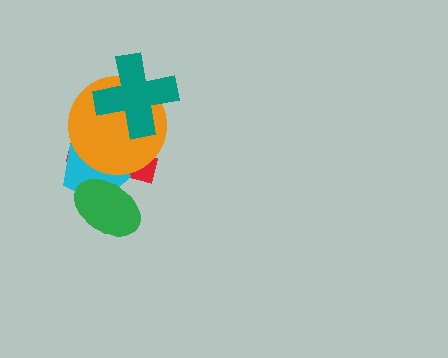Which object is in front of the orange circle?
The teal cross is in front of the orange circle.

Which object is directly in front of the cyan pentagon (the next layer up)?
The orange circle is directly in front of the cyan pentagon.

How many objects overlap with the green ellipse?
2 objects overlap with the green ellipse.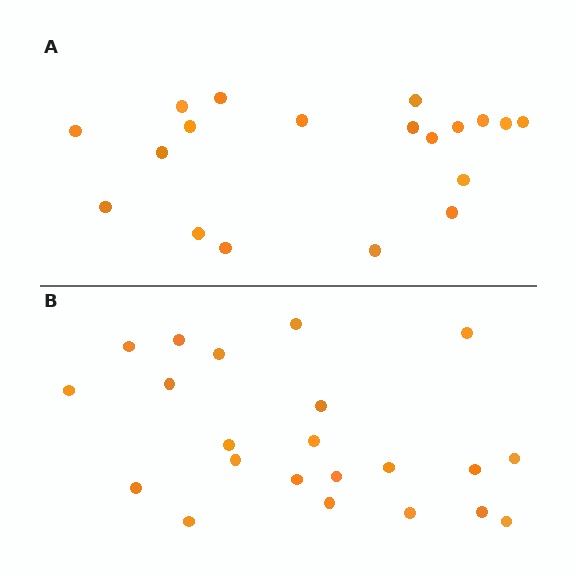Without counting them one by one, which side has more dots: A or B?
Region B (the bottom region) has more dots.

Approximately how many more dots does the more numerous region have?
Region B has just a few more — roughly 2 or 3 more dots than region A.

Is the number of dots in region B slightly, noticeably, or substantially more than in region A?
Region B has only slightly more — the two regions are fairly close. The ratio is roughly 1.2 to 1.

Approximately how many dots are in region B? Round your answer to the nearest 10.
About 20 dots. (The exact count is 22, which rounds to 20.)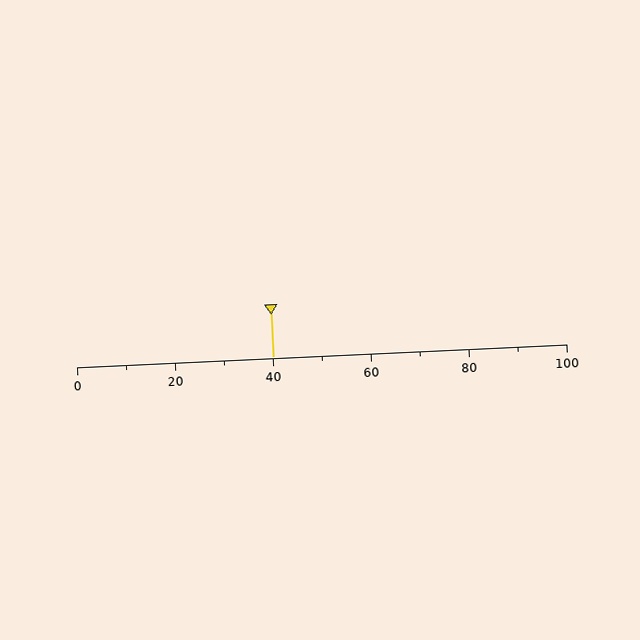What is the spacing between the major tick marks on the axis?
The major ticks are spaced 20 apart.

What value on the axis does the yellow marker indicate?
The marker indicates approximately 40.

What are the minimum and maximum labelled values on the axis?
The axis runs from 0 to 100.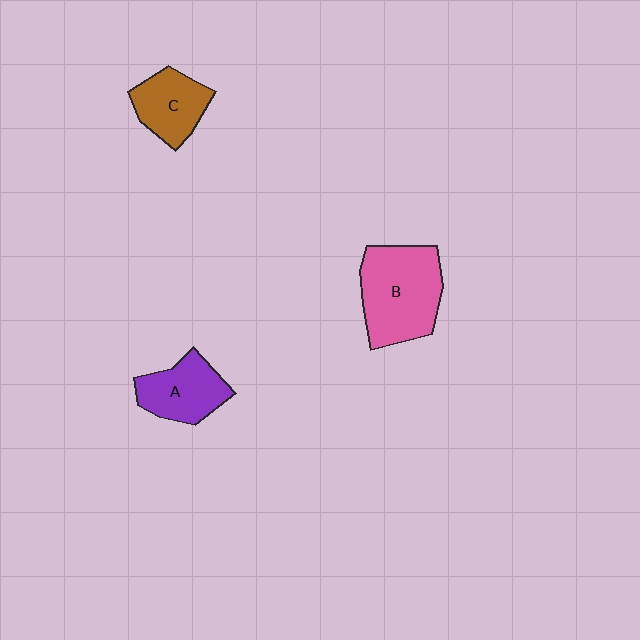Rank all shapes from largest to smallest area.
From largest to smallest: B (pink), A (purple), C (brown).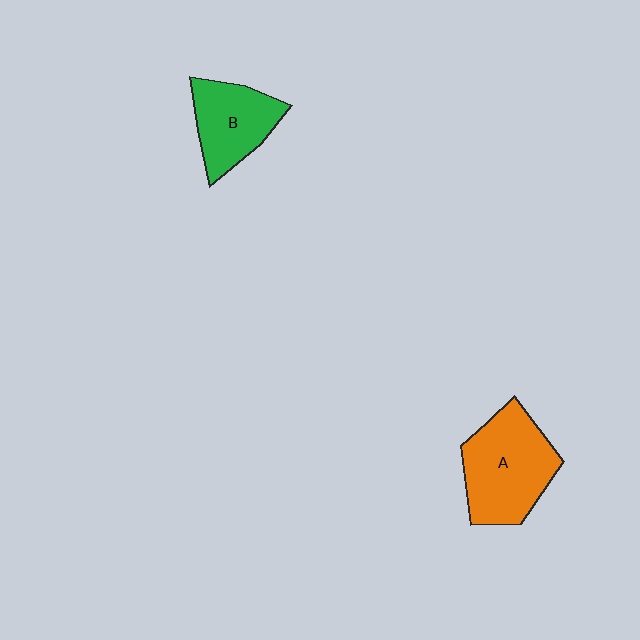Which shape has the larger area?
Shape A (orange).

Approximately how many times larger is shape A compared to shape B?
Approximately 1.4 times.